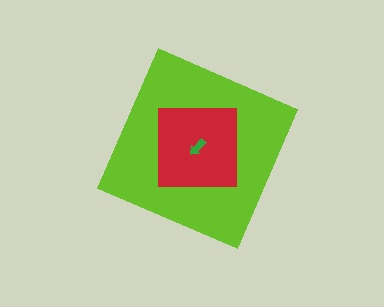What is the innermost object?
The green arrow.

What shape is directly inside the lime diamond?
The red square.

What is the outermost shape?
The lime diamond.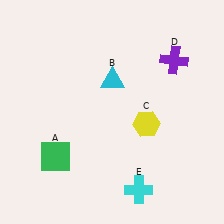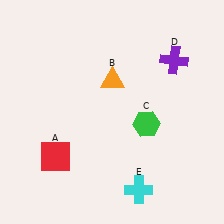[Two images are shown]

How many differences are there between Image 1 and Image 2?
There are 3 differences between the two images.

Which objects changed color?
A changed from green to red. B changed from cyan to orange. C changed from yellow to green.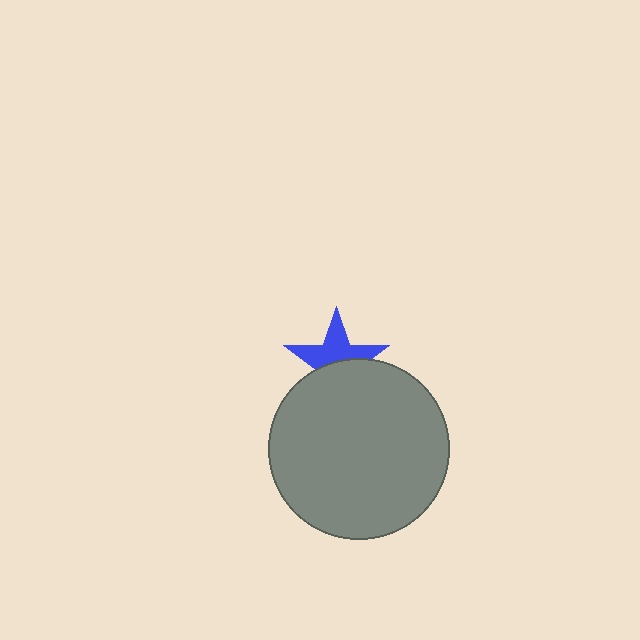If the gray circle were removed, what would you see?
You would see the complete blue star.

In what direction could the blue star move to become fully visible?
The blue star could move up. That would shift it out from behind the gray circle entirely.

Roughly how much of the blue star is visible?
About half of it is visible (roughly 52%).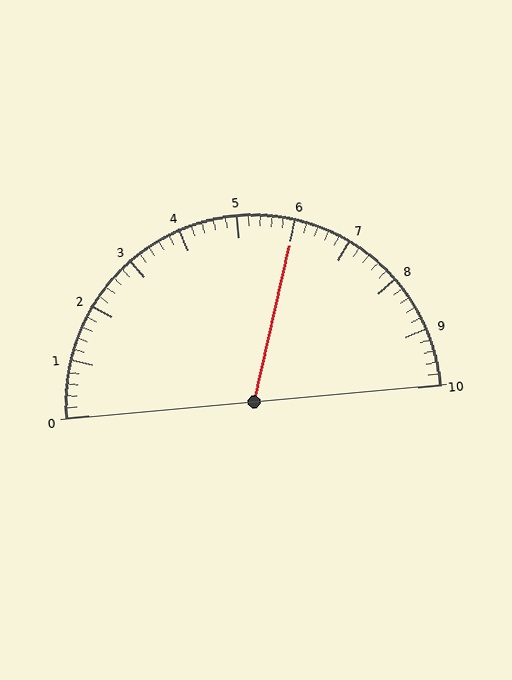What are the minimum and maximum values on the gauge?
The gauge ranges from 0 to 10.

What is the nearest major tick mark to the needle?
The nearest major tick mark is 6.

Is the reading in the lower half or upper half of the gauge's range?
The reading is in the upper half of the range (0 to 10).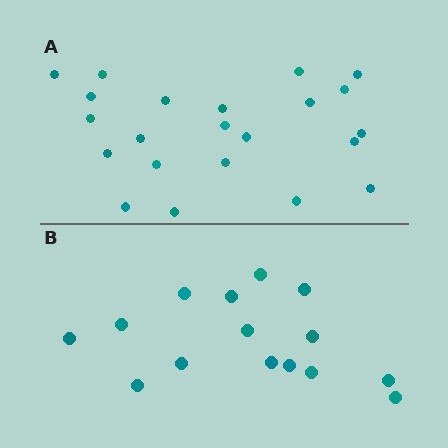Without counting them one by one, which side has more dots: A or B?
Region A (the top region) has more dots.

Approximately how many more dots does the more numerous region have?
Region A has roughly 8 or so more dots than region B.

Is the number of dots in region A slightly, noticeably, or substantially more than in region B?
Region A has substantially more. The ratio is roughly 1.5 to 1.